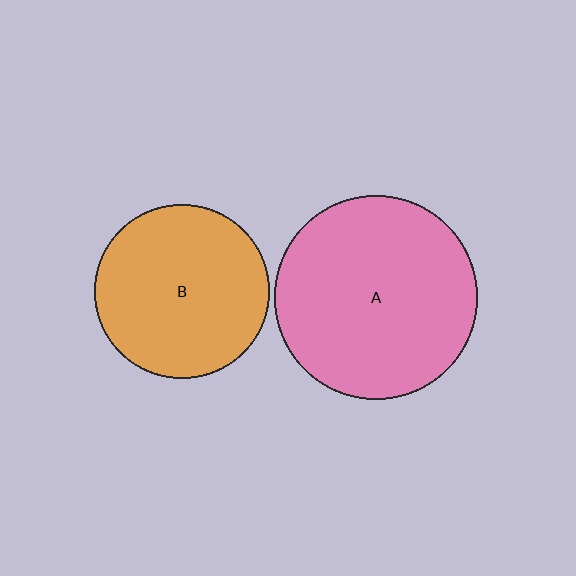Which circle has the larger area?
Circle A (pink).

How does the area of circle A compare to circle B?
Approximately 1.4 times.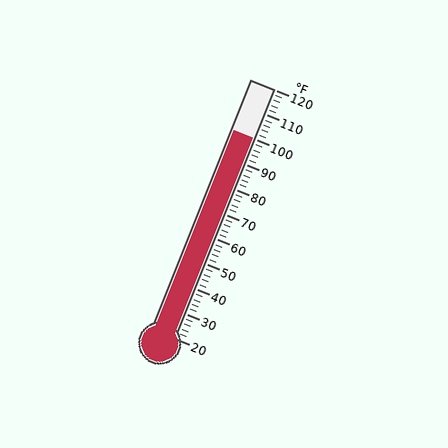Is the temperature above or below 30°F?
The temperature is above 30°F.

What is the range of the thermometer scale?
The thermometer scale ranges from 20°F to 120°F.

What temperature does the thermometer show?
The thermometer shows approximately 100°F.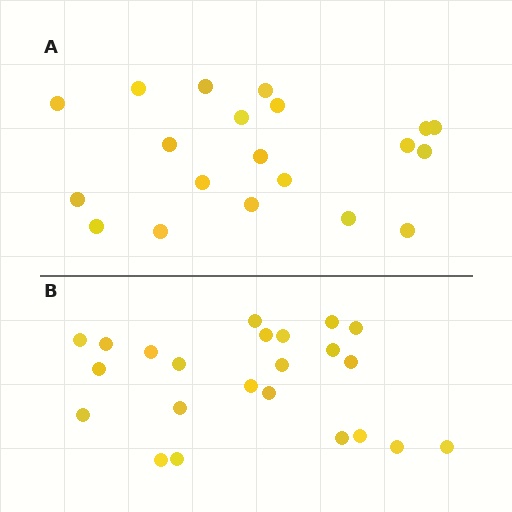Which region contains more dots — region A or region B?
Region B (the bottom region) has more dots.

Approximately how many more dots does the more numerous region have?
Region B has just a few more — roughly 2 or 3 more dots than region A.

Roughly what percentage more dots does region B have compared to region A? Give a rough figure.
About 15% more.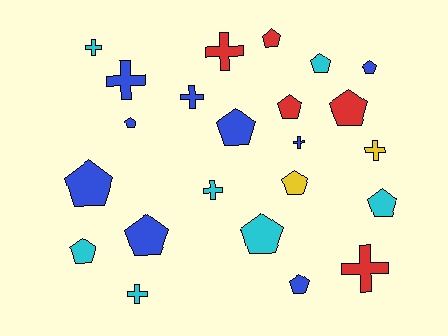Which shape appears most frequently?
Pentagon, with 14 objects.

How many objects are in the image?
There are 23 objects.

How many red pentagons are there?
There are 3 red pentagons.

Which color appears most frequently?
Blue, with 9 objects.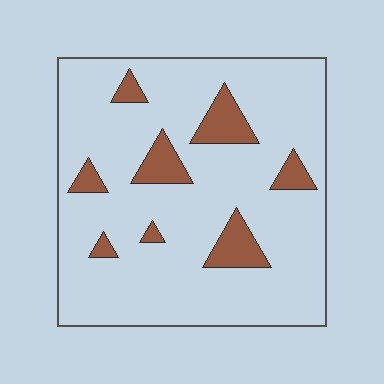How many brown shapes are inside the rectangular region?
8.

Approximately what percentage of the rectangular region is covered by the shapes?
Approximately 15%.